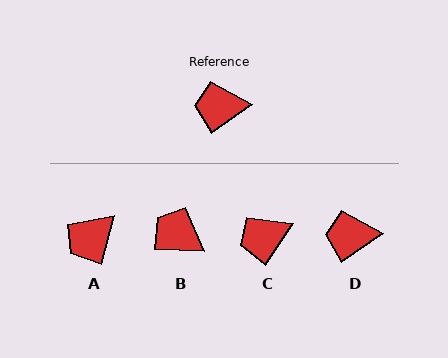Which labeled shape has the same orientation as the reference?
D.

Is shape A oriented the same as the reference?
No, it is off by about 40 degrees.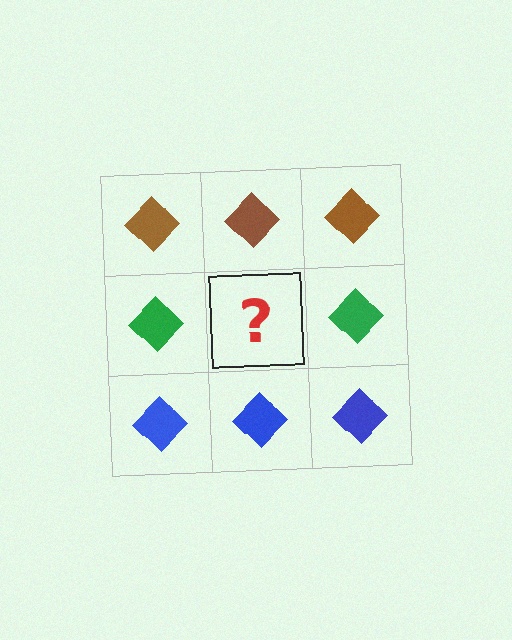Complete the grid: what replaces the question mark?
The question mark should be replaced with a green diamond.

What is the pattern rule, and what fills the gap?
The rule is that each row has a consistent color. The gap should be filled with a green diamond.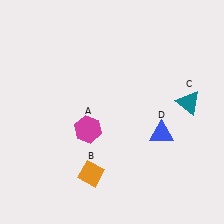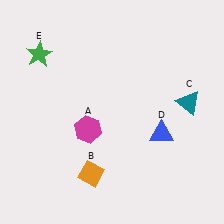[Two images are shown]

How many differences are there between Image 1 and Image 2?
There is 1 difference between the two images.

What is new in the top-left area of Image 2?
A green star (E) was added in the top-left area of Image 2.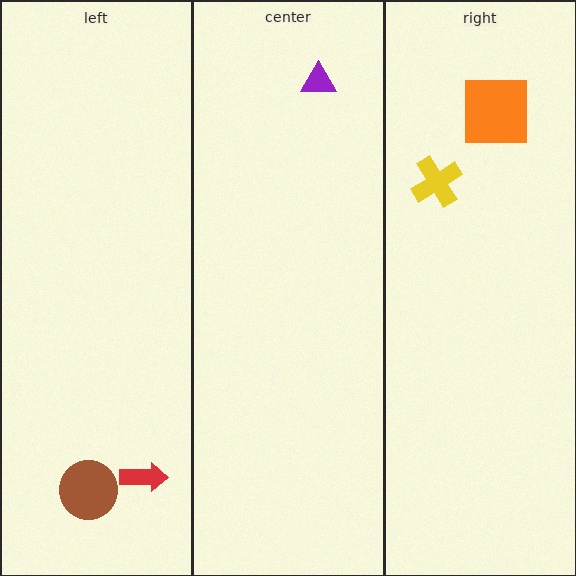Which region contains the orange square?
The right region.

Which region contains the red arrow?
The left region.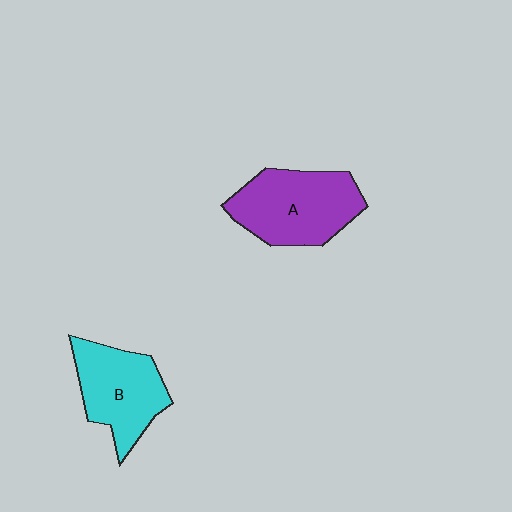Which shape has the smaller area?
Shape B (cyan).